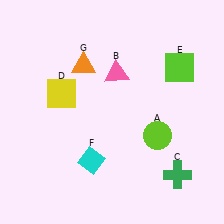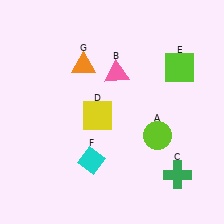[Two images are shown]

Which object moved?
The yellow square (D) moved right.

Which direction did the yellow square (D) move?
The yellow square (D) moved right.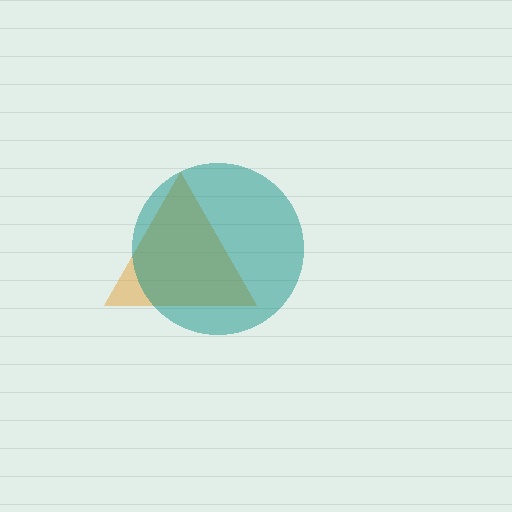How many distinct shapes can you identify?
There are 2 distinct shapes: an orange triangle, a teal circle.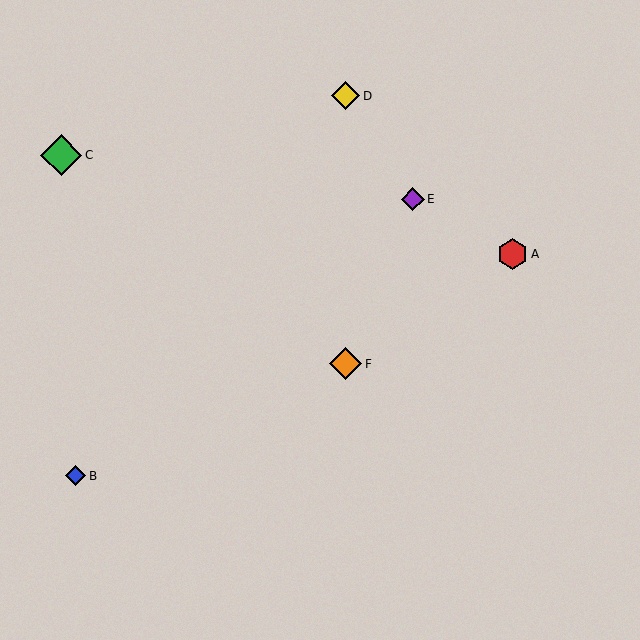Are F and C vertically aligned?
No, F is at x≈346 and C is at x≈61.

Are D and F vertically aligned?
Yes, both are at x≈346.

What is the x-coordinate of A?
Object A is at x≈513.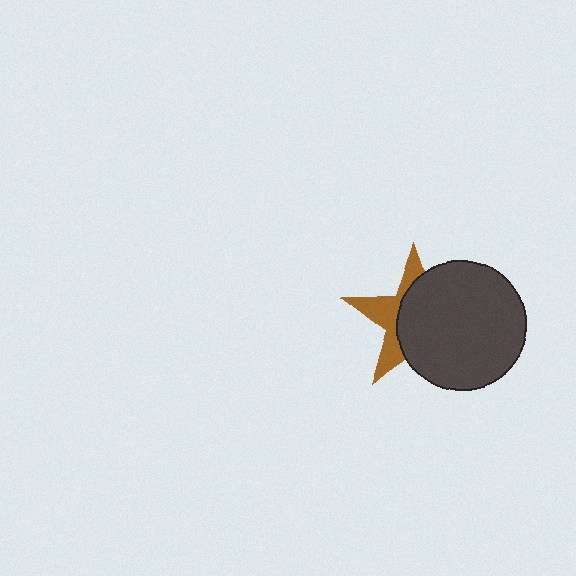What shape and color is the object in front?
The object in front is a dark gray circle.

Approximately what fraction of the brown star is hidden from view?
Roughly 63% of the brown star is hidden behind the dark gray circle.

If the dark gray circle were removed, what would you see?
You would see the complete brown star.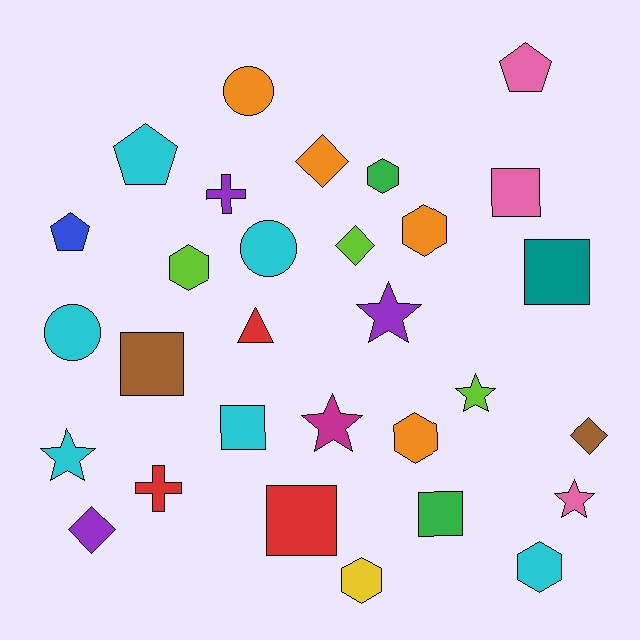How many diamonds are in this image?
There are 4 diamonds.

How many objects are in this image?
There are 30 objects.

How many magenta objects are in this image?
There is 1 magenta object.